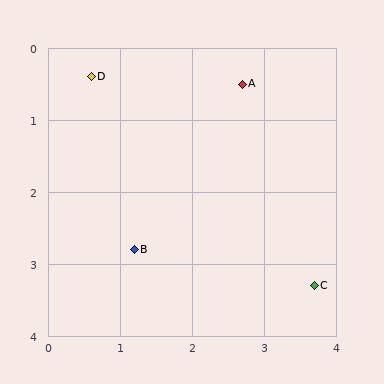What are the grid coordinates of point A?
Point A is at approximately (2.7, 0.5).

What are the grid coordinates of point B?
Point B is at approximately (1.2, 2.8).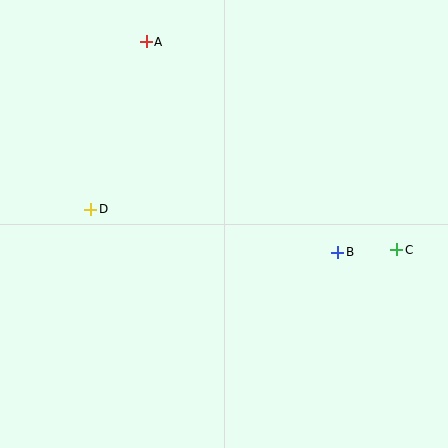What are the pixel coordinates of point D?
Point D is at (91, 209).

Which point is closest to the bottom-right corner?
Point C is closest to the bottom-right corner.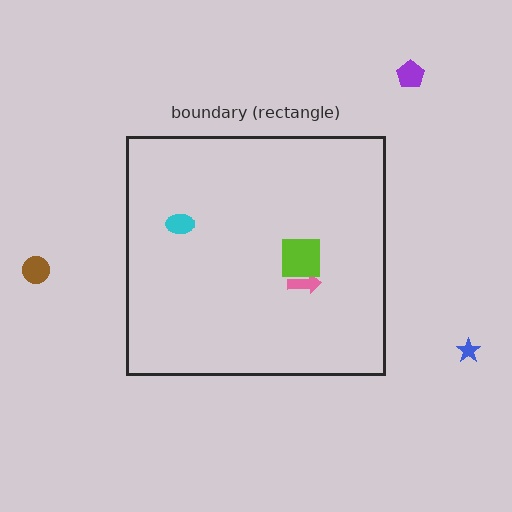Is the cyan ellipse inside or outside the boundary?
Inside.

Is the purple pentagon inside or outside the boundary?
Outside.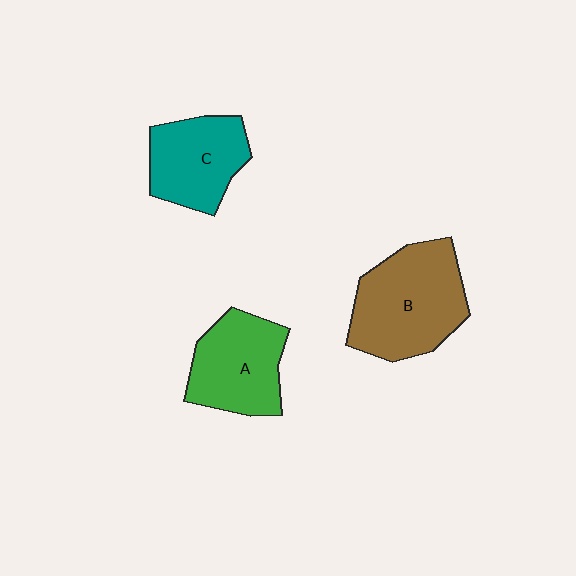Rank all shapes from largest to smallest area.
From largest to smallest: B (brown), A (green), C (teal).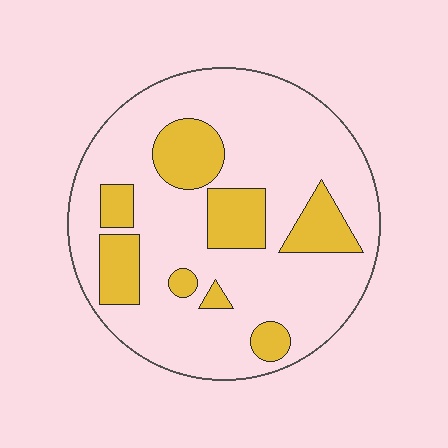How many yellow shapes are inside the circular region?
8.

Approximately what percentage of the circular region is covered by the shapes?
Approximately 25%.